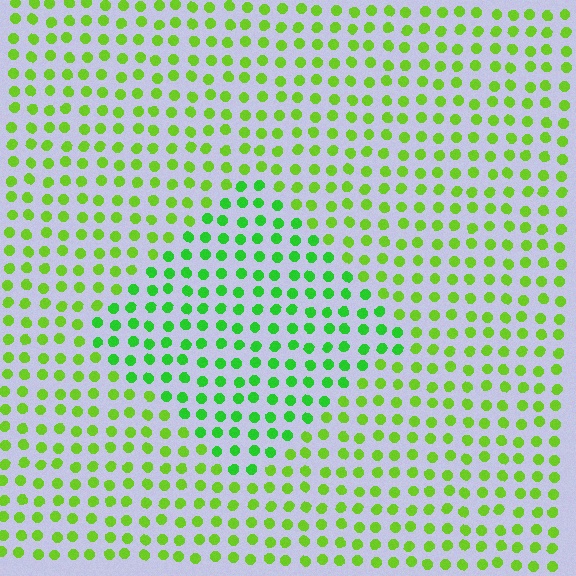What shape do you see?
I see a diamond.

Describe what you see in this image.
The image is filled with small lime elements in a uniform arrangement. A diamond-shaped region is visible where the elements are tinted to a slightly different hue, forming a subtle color boundary.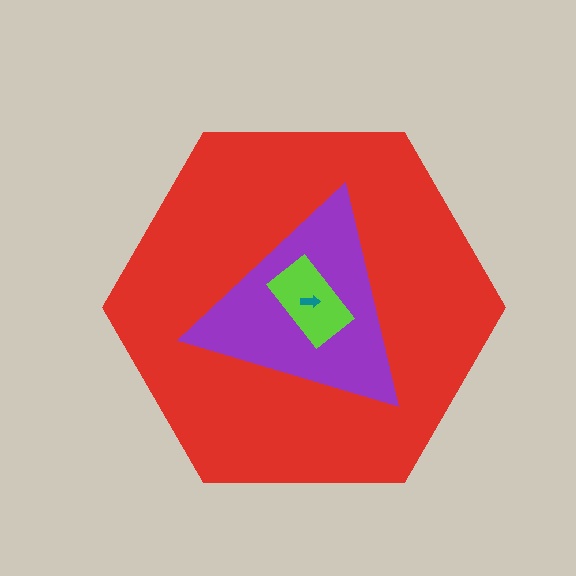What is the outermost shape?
The red hexagon.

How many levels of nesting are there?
4.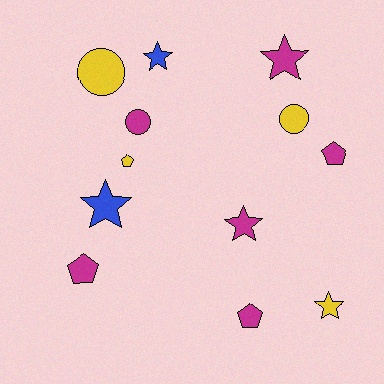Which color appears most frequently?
Magenta, with 6 objects.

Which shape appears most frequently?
Star, with 5 objects.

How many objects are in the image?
There are 12 objects.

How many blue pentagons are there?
There are no blue pentagons.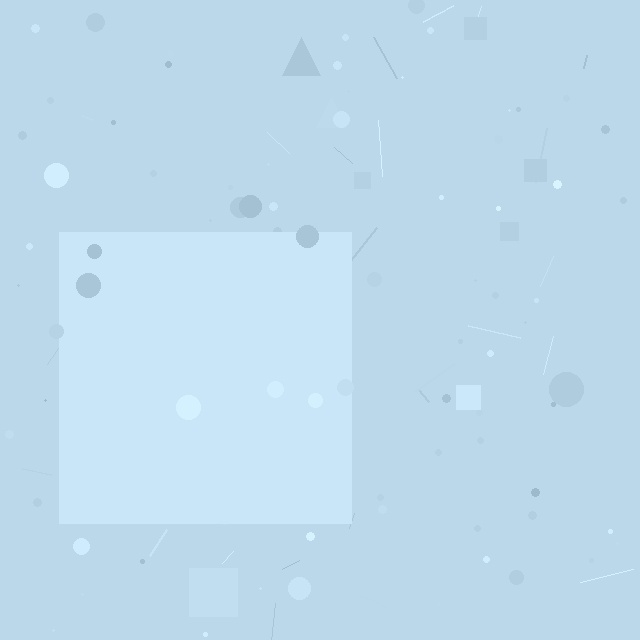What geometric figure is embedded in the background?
A square is embedded in the background.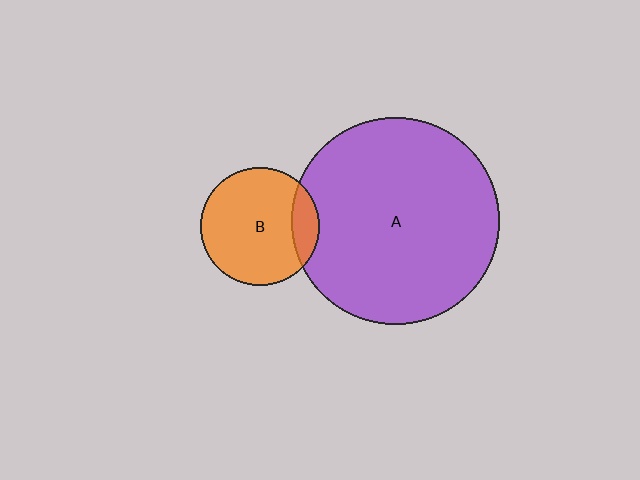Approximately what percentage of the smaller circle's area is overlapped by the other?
Approximately 15%.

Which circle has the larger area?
Circle A (purple).